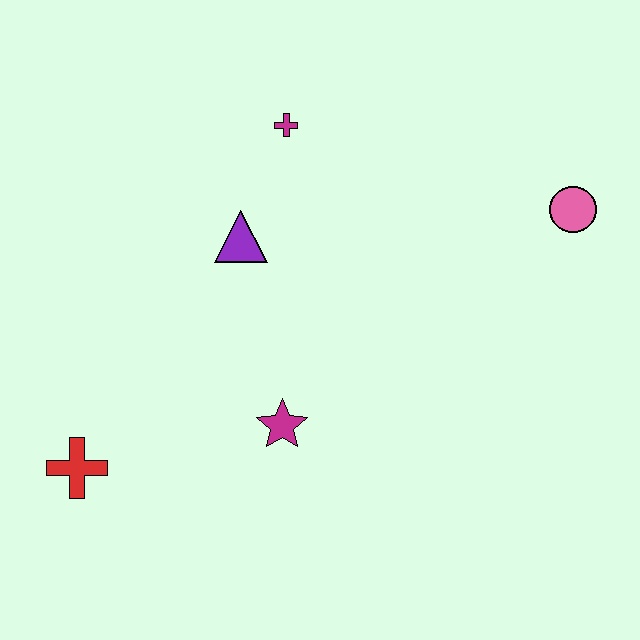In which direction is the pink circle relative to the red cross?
The pink circle is to the right of the red cross.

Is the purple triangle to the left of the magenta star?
Yes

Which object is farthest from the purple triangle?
The pink circle is farthest from the purple triangle.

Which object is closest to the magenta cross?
The purple triangle is closest to the magenta cross.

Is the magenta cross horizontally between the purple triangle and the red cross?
No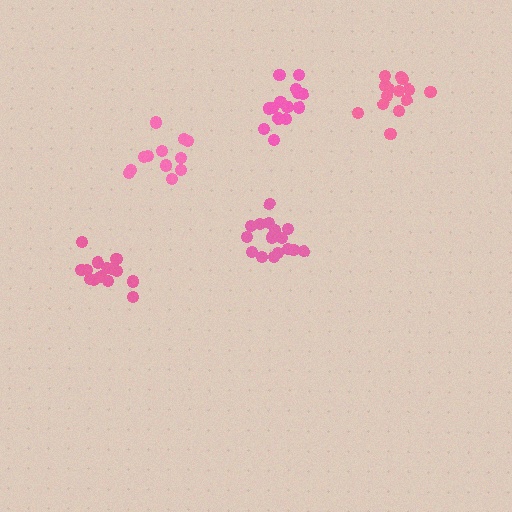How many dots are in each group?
Group 1: 12 dots, Group 2: 16 dots, Group 3: 16 dots, Group 4: 14 dots, Group 5: 15 dots (73 total).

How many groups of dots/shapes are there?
There are 5 groups.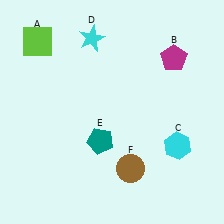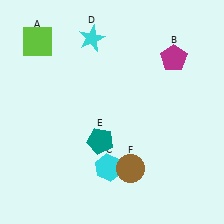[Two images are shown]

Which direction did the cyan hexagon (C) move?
The cyan hexagon (C) moved left.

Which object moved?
The cyan hexagon (C) moved left.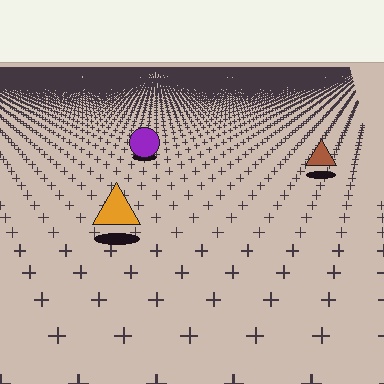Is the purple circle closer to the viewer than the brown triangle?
No. The brown triangle is closer — you can tell from the texture gradient: the ground texture is coarser near it.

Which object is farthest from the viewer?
The purple circle is farthest from the viewer. It appears smaller and the ground texture around it is denser.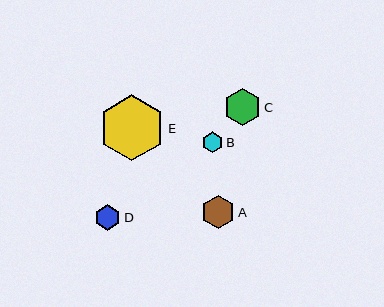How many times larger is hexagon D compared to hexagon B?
Hexagon D is approximately 1.2 times the size of hexagon B.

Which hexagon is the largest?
Hexagon E is the largest with a size of approximately 66 pixels.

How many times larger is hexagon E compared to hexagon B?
Hexagon E is approximately 3.2 times the size of hexagon B.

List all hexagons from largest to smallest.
From largest to smallest: E, C, A, D, B.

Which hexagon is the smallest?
Hexagon B is the smallest with a size of approximately 21 pixels.